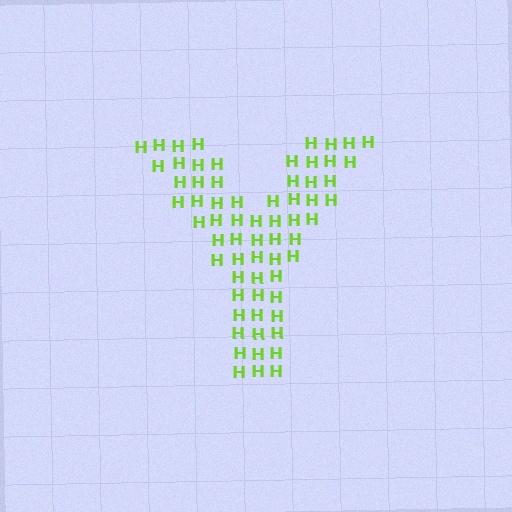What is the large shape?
The large shape is the letter Y.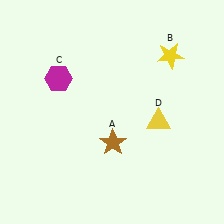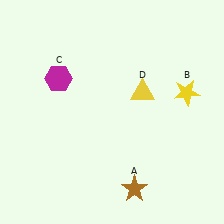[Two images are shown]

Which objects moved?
The objects that moved are: the brown star (A), the yellow star (B), the yellow triangle (D).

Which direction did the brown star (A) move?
The brown star (A) moved down.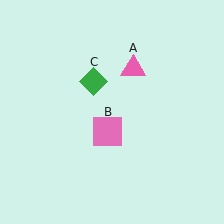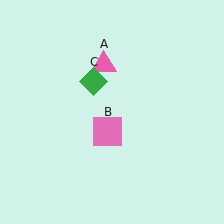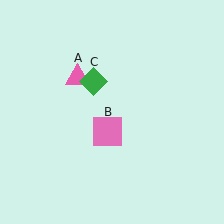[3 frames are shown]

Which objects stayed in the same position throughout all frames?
Pink square (object B) and green diamond (object C) remained stationary.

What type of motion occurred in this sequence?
The pink triangle (object A) rotated counterclockwise around the center of the scene.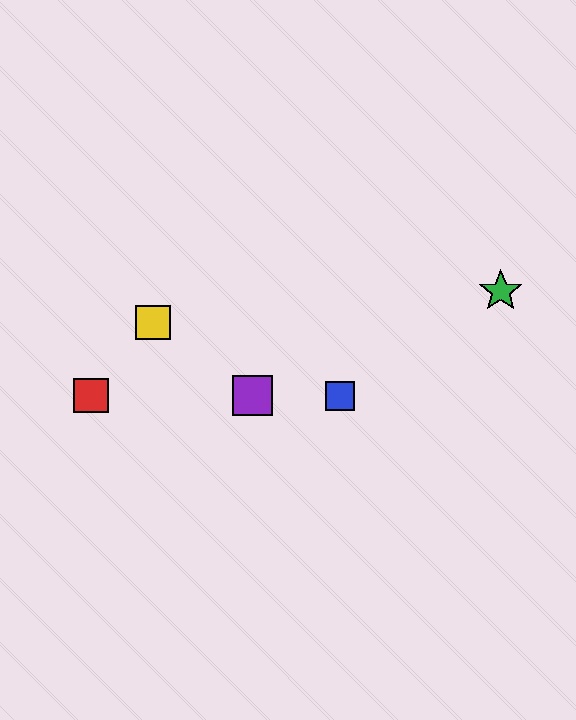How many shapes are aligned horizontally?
3 shapes (the red square, the blue square, the purple square) are aligned horizontally.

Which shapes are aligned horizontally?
The red square, the blue square, the purple square are aligned horizontally.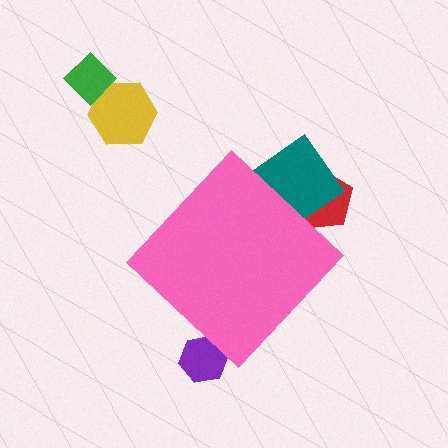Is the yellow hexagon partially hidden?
No, the yellow hexagon is fully visible.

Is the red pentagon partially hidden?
Yes, the red pentagon is partially hidden behind the pink diamond.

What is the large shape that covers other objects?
A pink diamond.